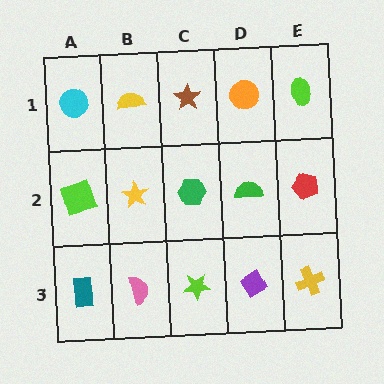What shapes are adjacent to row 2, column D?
An orange circle (row 1, column D), a purple diamond (row 3, column D), a green hexagon (row 2, column C), a red pentagon (row 2, column E).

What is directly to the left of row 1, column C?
A yellow semicircle.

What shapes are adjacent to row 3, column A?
A lime square (row 2, column A), a pink semicircle (row 3, column B).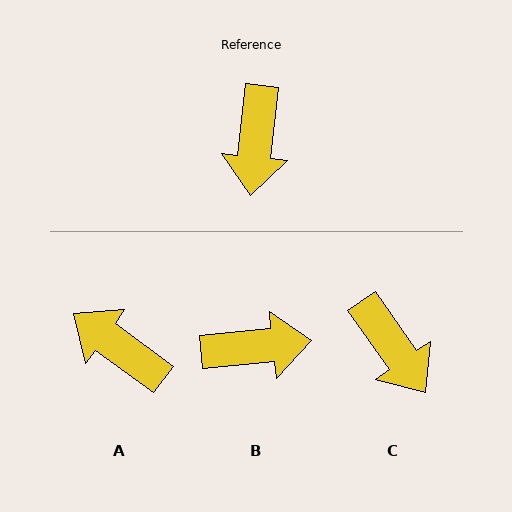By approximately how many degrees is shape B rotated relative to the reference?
Approximately 102 degrees counter-clockwise.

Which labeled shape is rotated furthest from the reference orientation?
A, about 120 degrees away.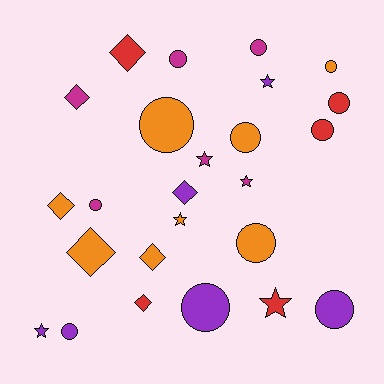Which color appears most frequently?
Orange, with 8 objects.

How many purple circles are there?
There are 3 purple circles.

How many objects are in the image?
There are 25 objects.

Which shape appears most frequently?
Circle, with 12 objects.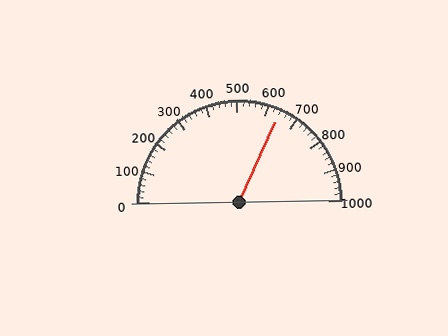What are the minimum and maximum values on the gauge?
The gauge ranges from 0 to 1000.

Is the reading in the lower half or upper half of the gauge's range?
The reading is in the upper half of the range (0 to 1000).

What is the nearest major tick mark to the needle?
The nearest major tick mark is 600.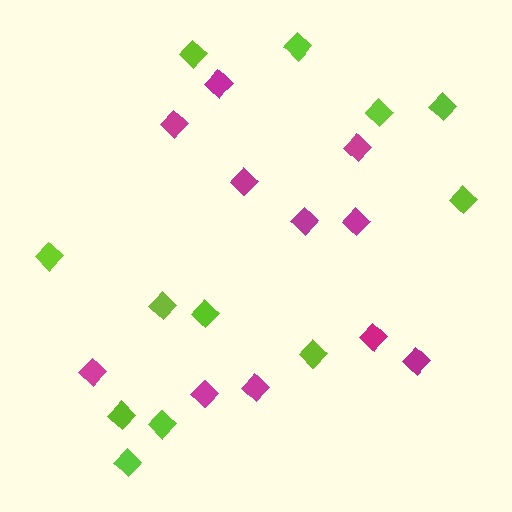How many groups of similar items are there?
There are 2 groups: one group of magenta diamonds (11) and one group of lime diamonds (12).